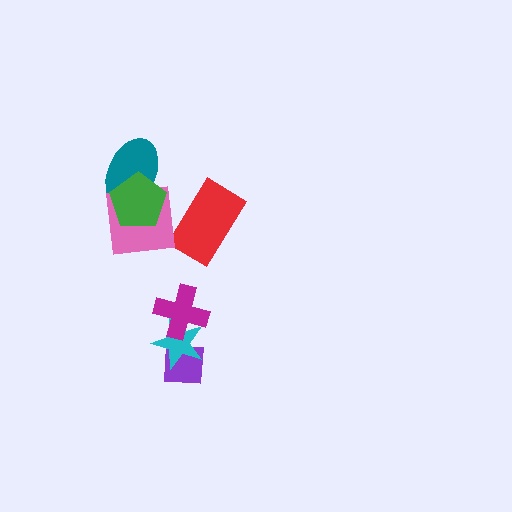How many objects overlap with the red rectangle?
0 objects overlap with the red rectangle.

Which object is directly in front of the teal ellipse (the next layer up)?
The pink square is directly in front of the teal ellipse.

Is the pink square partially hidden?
Yes, it is partially covered by another shape.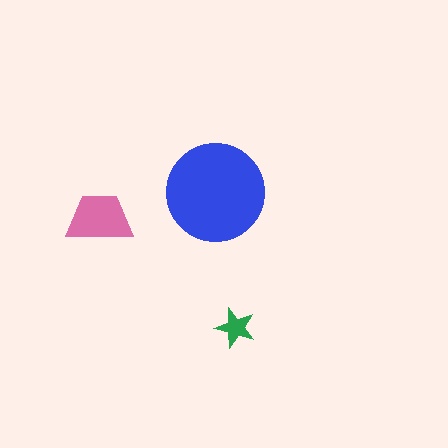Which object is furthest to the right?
The green star is rightmost.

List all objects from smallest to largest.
The green star, the pink trapezoid, the blue circle.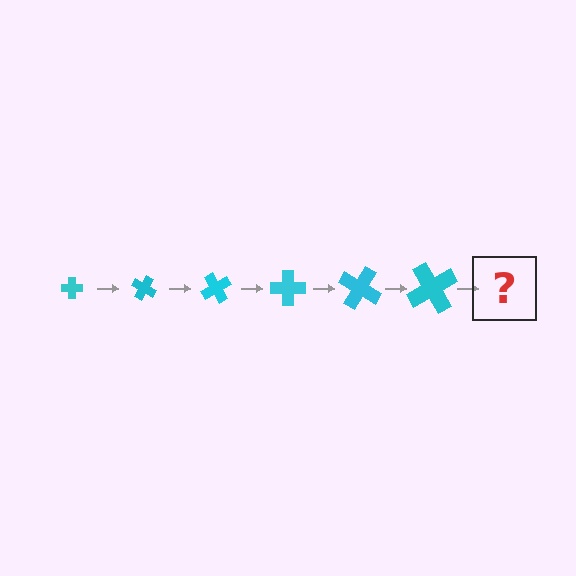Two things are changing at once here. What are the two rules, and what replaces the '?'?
The two rules are that the cross grows larger each step and it rotates 30 degrees each step. The '?' should be a cross, larger than the previous one and rotated 180 degrees from the start.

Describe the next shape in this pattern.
It should be a cross, larger than the previous one and rotated 180 degrees from the start.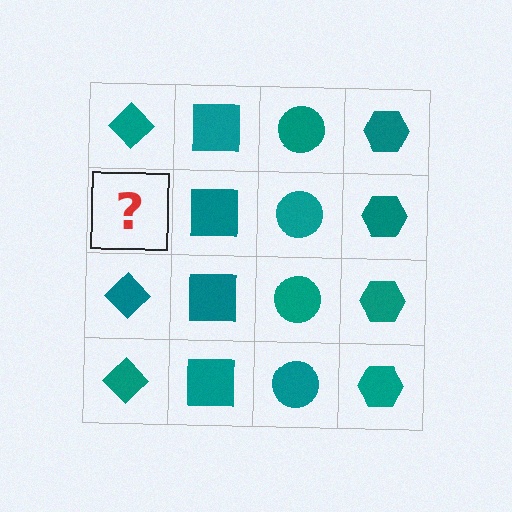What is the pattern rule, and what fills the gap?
The rule is that each column has a consistent shape. The gap should be filled with a teal diamond.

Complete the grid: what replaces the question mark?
The question mark should be replaced with a teal diamond.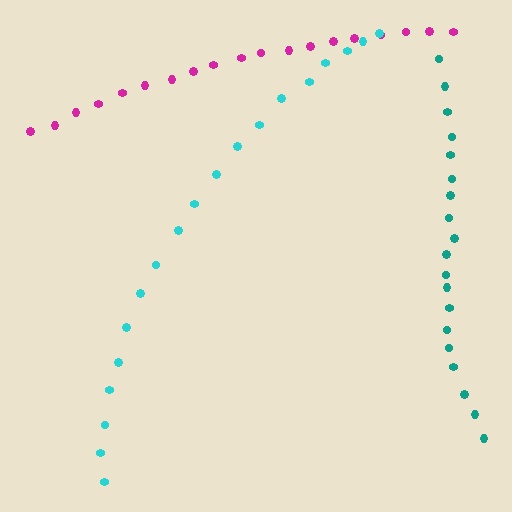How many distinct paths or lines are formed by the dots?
There are 3 distinct paths.